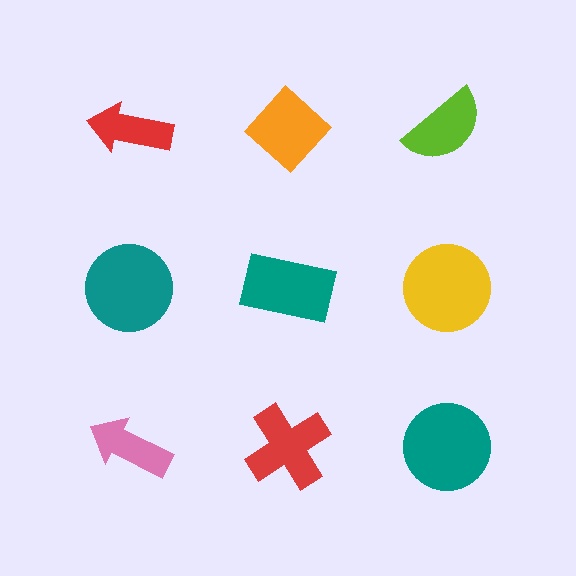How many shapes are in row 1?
3 shapes.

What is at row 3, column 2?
A red cross.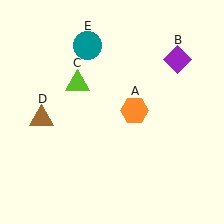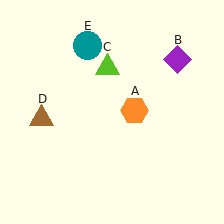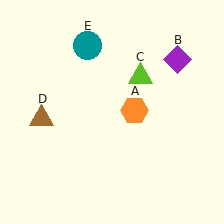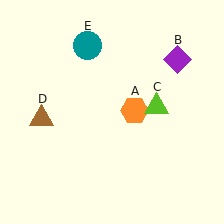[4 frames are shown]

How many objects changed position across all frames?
1 object changed position: lime triangle (object C).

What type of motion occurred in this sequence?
The lime triangle (object C) rotated clockwise around the center of the scene.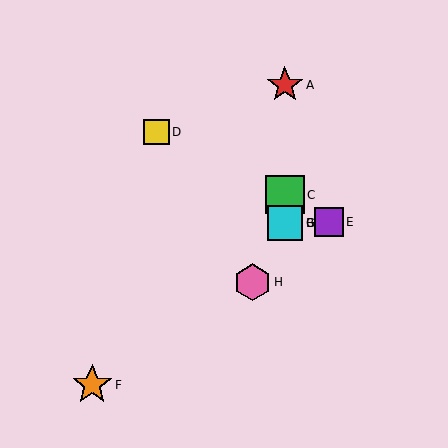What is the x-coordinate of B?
Object B is at x≈285.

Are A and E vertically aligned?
No, A is at x≈285 and E is at x≈329.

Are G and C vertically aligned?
Yes, both are at x≈285.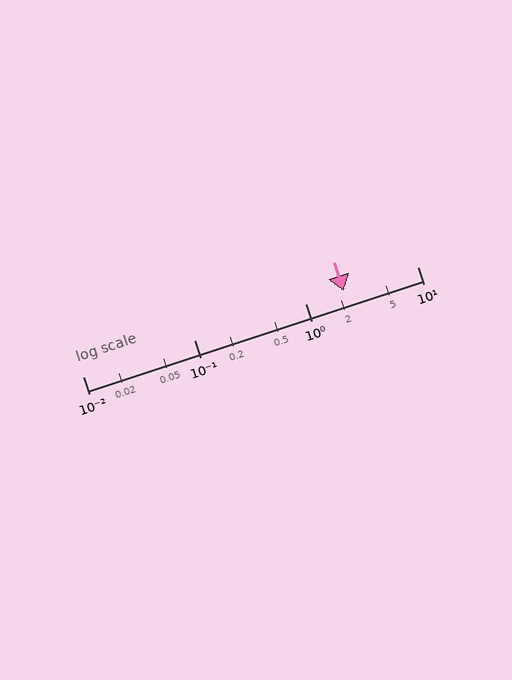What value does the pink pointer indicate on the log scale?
The pointer indicates approximately 2.2.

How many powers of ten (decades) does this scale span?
The scale spans 3 decades, from 0.01 to 10.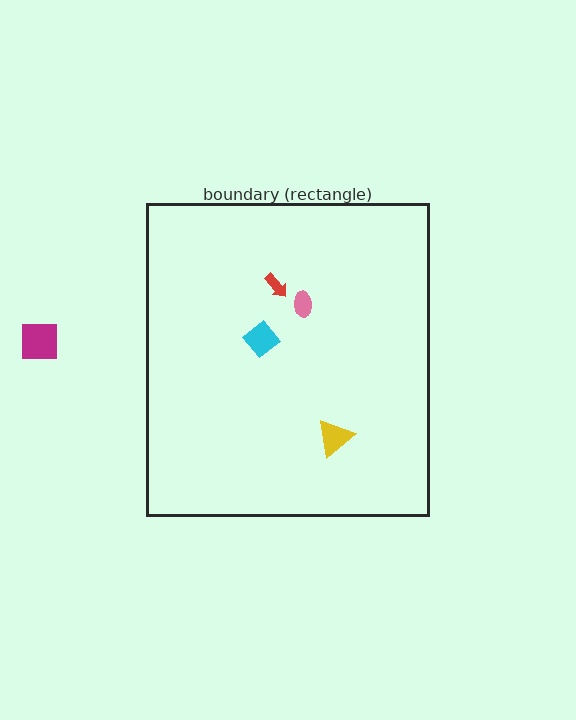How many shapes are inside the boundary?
4 inside, 1 outside.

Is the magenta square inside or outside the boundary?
Outside.